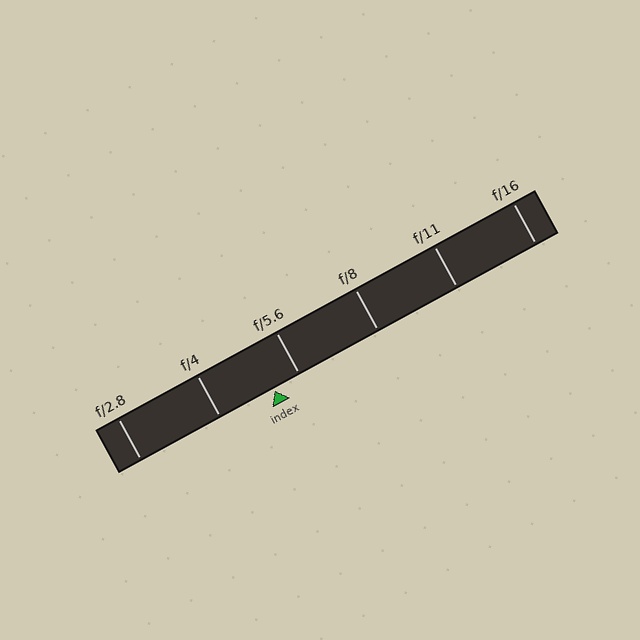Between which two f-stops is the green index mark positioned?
The index mark is between f/4 and f/5.6.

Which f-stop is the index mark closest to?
The index mark is closest to f/5.6.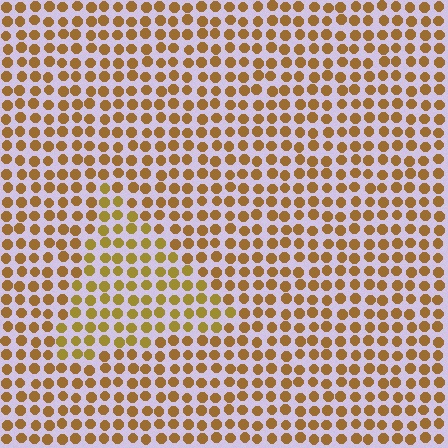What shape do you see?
I see a triangle.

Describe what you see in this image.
The image is filled with small brown elements in a uniform arrangement. A triangle-shaped region is visible where the elements are tinted to a slightly different hue, forming a subtle color boundary.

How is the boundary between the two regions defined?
The boundary is defined purely by a slight shift in hue (about 18 degrees). Spacing, size, and orientation are identical on both sides.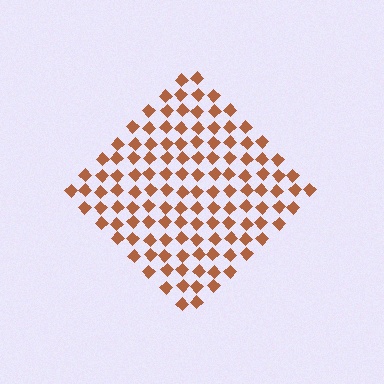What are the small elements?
The small elements are diamonds.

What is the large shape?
The large shape is a diamond.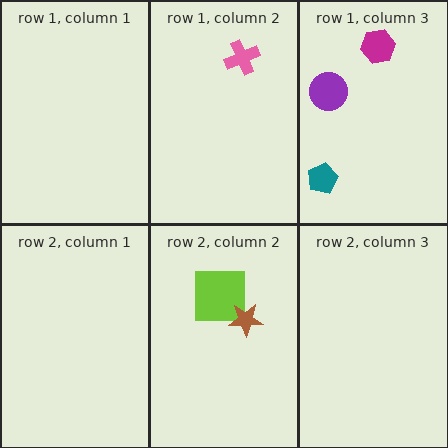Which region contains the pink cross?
The row 1, column 2 region.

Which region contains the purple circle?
The row 1, column 3 region.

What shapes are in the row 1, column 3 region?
The teal pentagon, the purple circle, the magenta hexagon.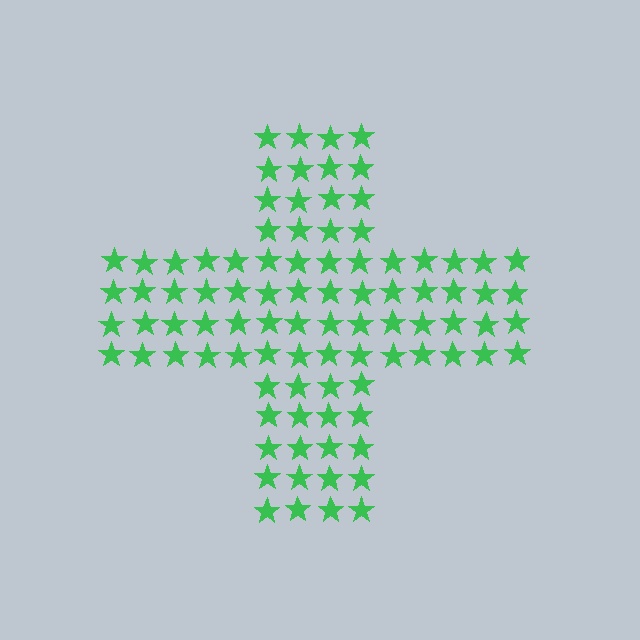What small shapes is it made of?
It is made of small stars.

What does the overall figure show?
The overall figure shows a cross.